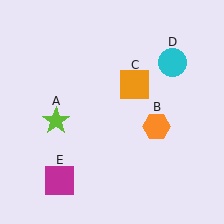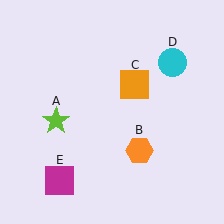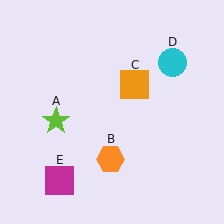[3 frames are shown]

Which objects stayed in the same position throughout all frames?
Lime star (object A) and orange square (object C) and cyan circle (object D) and magenta square (object E) remained stationary.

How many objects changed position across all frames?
1 object changed position: orange hexagon (object B).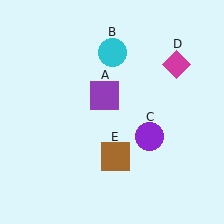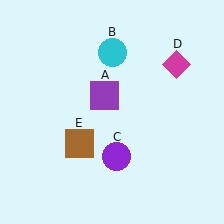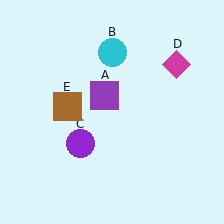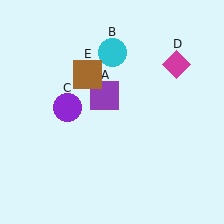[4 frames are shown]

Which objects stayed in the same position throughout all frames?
Purple square (object A) and cyan circle (object B) and magenta diamond (object D) remained stationary.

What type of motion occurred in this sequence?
The purple circle (object C), brown square (object E) rotated clockwise around the center of the scene.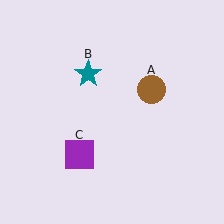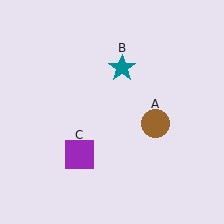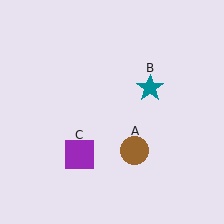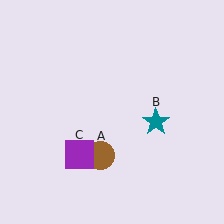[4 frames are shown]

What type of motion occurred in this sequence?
The brown circle (object A), teal star (object B) rotated clockwise around the center of the scene.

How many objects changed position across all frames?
2 objects changed position: brown circle (object A), teal star (object B).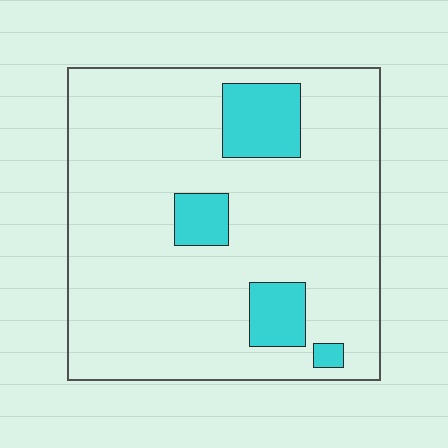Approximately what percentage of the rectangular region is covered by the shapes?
Approximately 15%.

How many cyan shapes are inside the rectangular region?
4.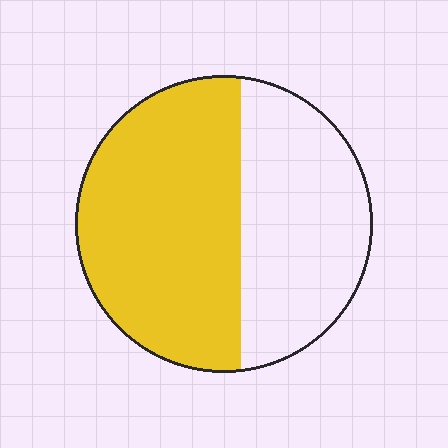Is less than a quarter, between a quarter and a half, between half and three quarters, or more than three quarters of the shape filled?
Between half and three quarters.